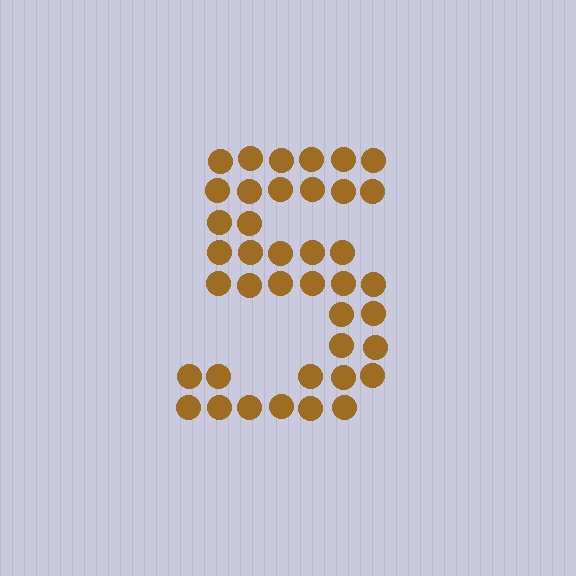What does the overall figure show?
The overall figure shows the digit 5.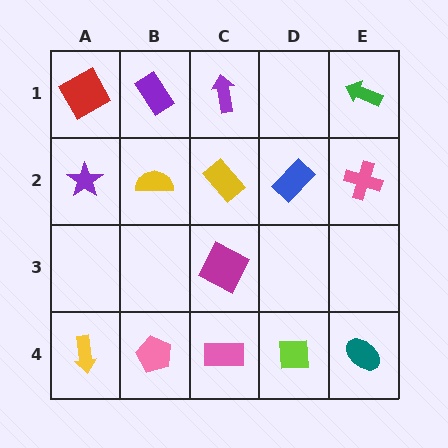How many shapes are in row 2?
5 shapes.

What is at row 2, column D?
A blue rectangle.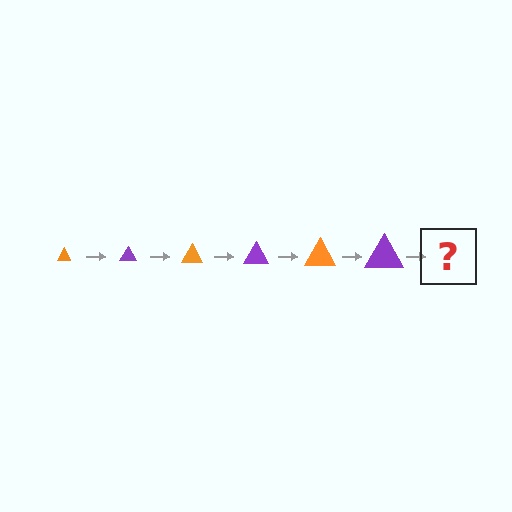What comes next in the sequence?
The next element should be an orange triangle, larger than the previous one.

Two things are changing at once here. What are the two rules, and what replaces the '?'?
The two rules are that the triangle grows larger each step and the color cycles through orange and purple. The '?' should be an orange triangle, larger than the previous one.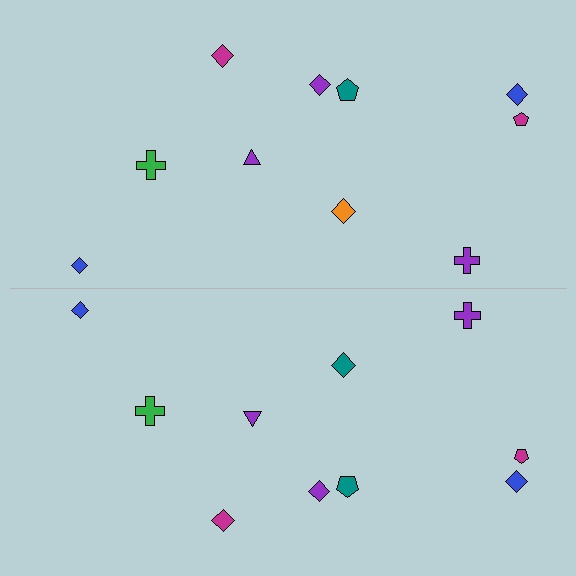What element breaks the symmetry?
The teal diamond on the bottom side breaks the symmetry — its mirror counterpart is orange.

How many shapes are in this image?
There are 20 shapes in this image.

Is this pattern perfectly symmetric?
No, the pattern is not perfectly symmetric. The teal diamond on the bottom side breaks the symmetry — its mirror counterpart is orange.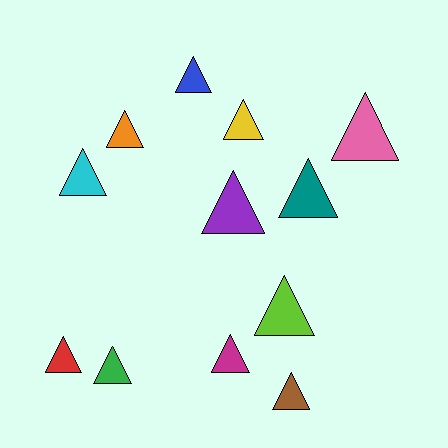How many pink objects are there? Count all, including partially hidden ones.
There is 1 pink object.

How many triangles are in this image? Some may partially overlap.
There are 12 triangles.